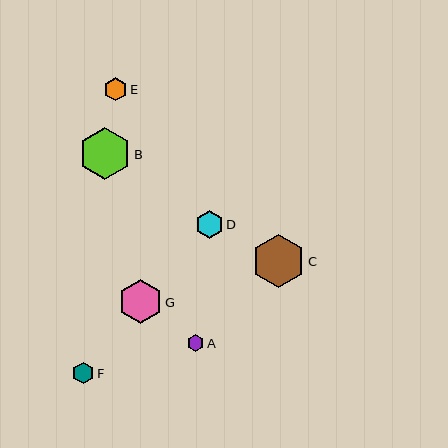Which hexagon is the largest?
Hexagon C is the largest with a size of approximately 53 pixels.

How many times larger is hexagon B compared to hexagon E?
Hexagon B is approximately 2.2 times the size of hexagon E.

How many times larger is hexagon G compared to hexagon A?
Hexagon G is approximately 2.6 times the size of hexagon A.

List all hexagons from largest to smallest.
From largest to smallest: C, B, G, D, E, F, A.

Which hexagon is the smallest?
Hexagon A is the smallest with a size of approximately 17 pixels.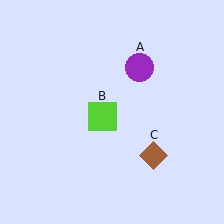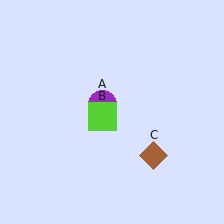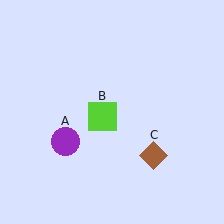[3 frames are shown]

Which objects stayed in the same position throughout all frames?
Lime square (object B) and brown diamond (object C) remained stationary.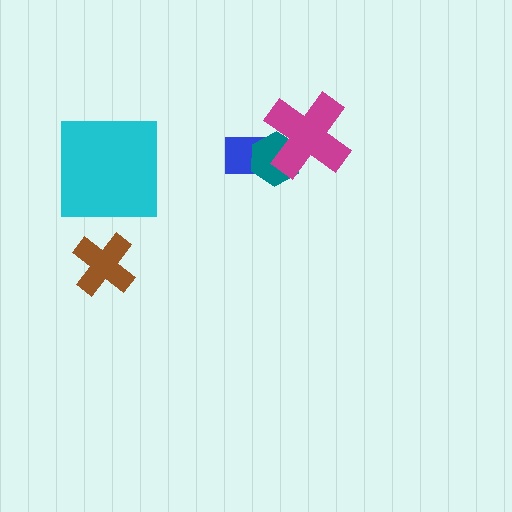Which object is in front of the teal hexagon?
The magenta cross is in front of the teal hexagon.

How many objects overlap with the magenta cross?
2 objects overlap with the magenta cross.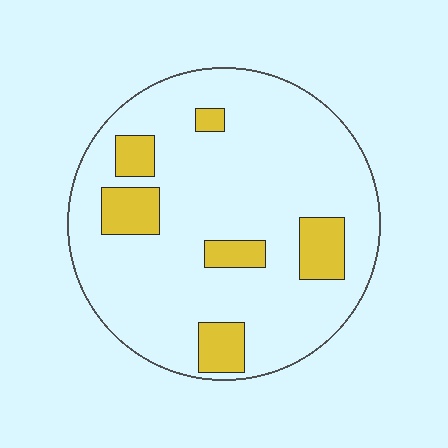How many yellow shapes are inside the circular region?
6.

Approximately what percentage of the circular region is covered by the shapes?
Approximately 15%.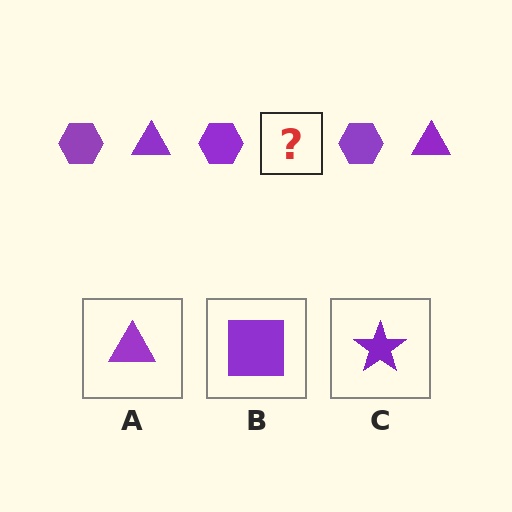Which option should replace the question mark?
Option A.